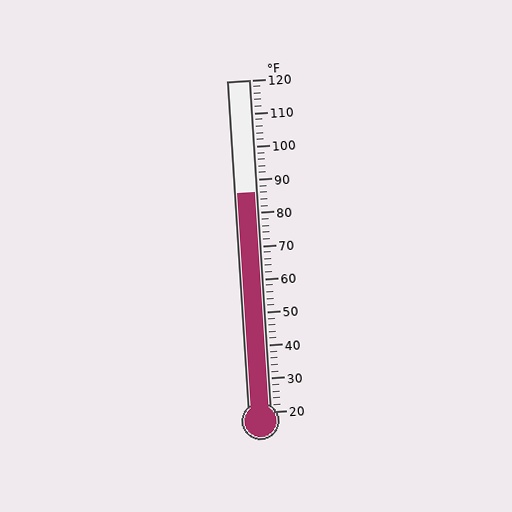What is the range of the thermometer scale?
The thermometer scale ranges from 20°F to 120°F.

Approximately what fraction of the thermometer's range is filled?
The thermometer is filled to approximately 65% of its range.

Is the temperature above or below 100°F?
The temperature is below 100°F.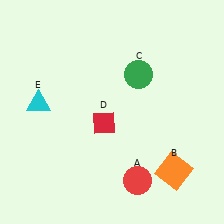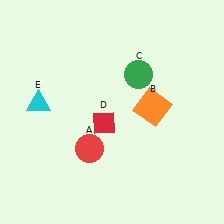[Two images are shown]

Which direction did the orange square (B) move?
The orange square (B) moved up.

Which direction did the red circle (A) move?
The red circle (A) moved left.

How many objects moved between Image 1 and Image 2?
2 objects moved between the two images.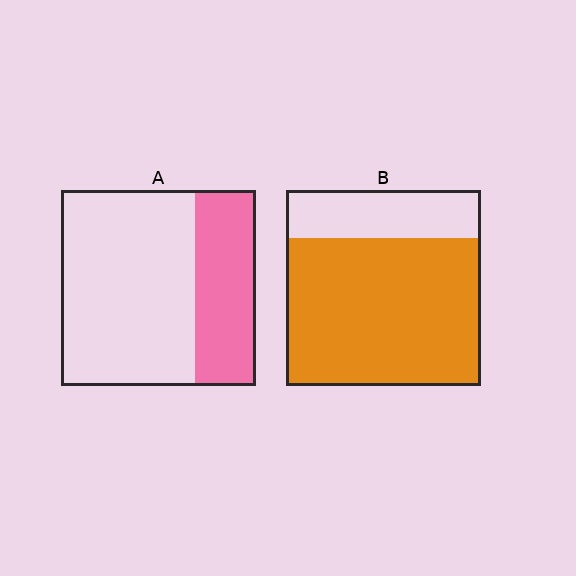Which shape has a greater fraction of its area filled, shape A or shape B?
Shape B.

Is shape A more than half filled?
No.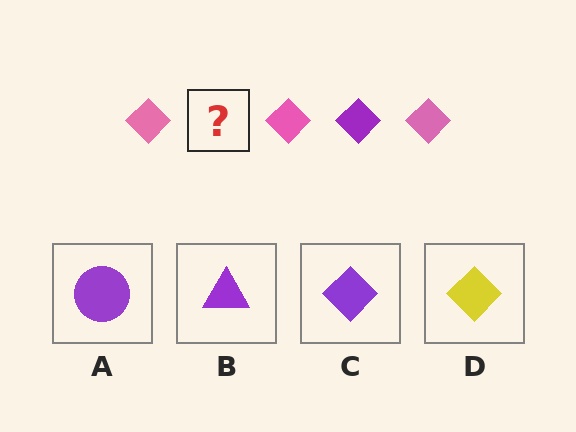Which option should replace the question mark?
Option C.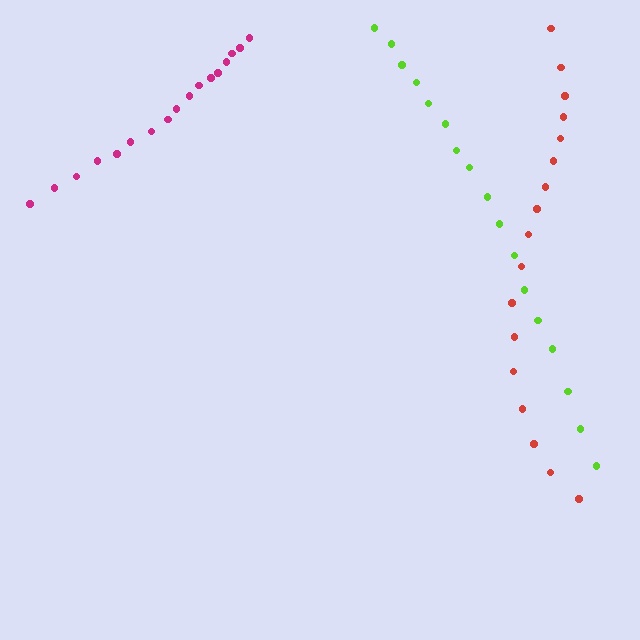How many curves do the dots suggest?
There are 3 distinct paths.